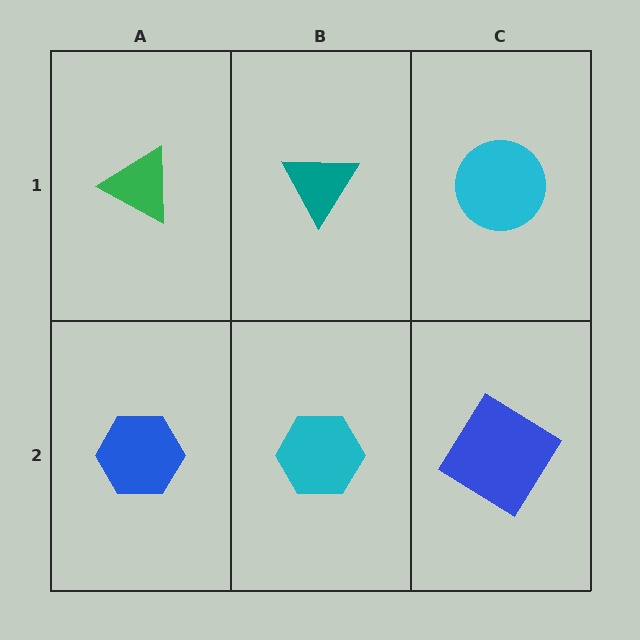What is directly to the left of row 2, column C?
A cyan hexagon.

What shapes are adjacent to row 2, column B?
A teal triangle (row 1, column B), a blue hexagon (row 2, column A), a blue diamond (row 2, column C).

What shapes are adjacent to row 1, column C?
A blue diamond (row 2, column C), a teal triangle (row 1, column B).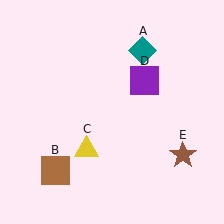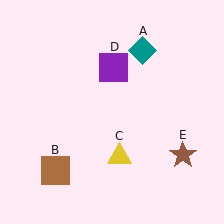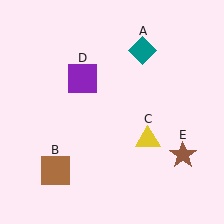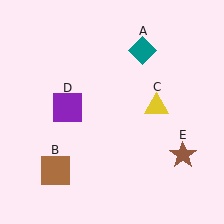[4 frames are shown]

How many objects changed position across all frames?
2 objects changed position: yellow triangle (object C), purple square (object D).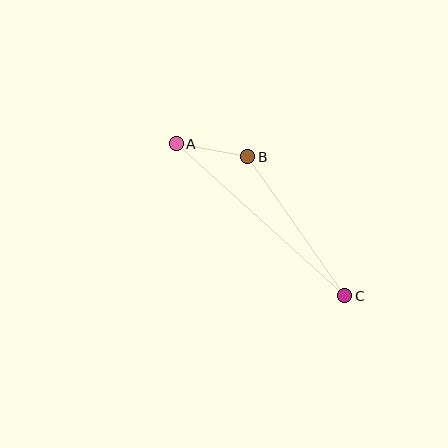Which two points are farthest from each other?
Points A and C are farthest from each other.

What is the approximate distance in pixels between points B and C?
The distance between B and C is approximately 169 pixels.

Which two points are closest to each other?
Points A and B are closest to each other.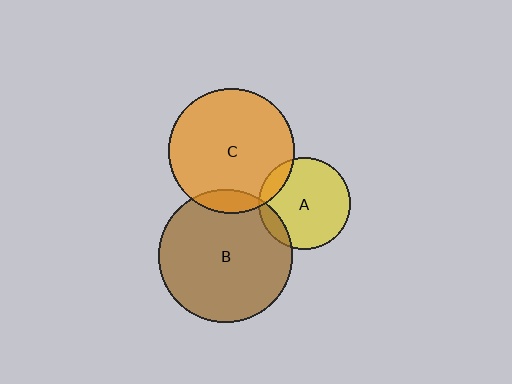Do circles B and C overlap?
Yes.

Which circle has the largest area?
Circle B (brown).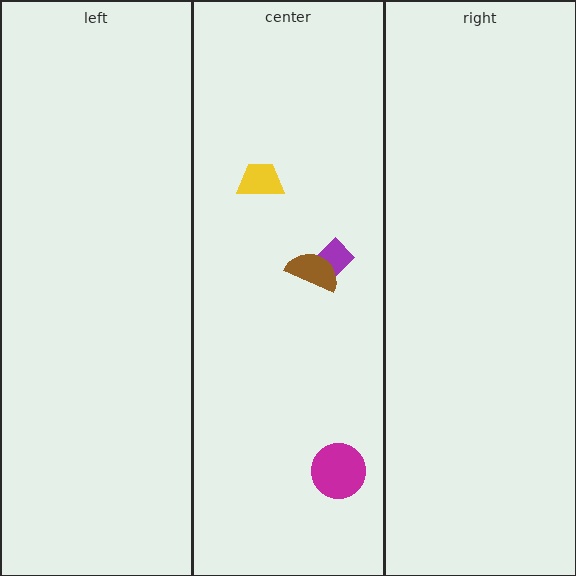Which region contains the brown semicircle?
The center region.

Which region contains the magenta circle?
The center region.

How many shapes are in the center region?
4.